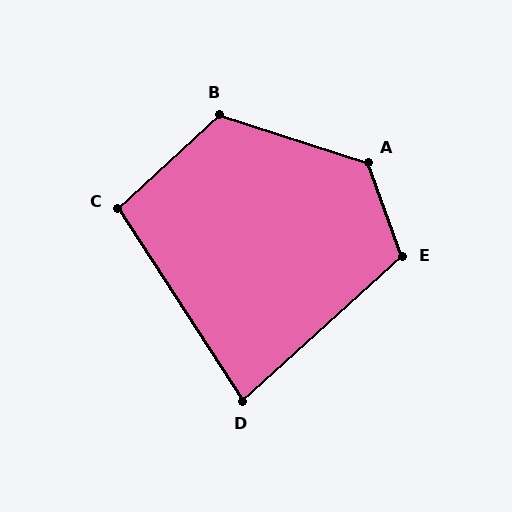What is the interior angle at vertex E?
Approximately 112 degrees (obtuse).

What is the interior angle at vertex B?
Approximately 119 degrees (obtuse).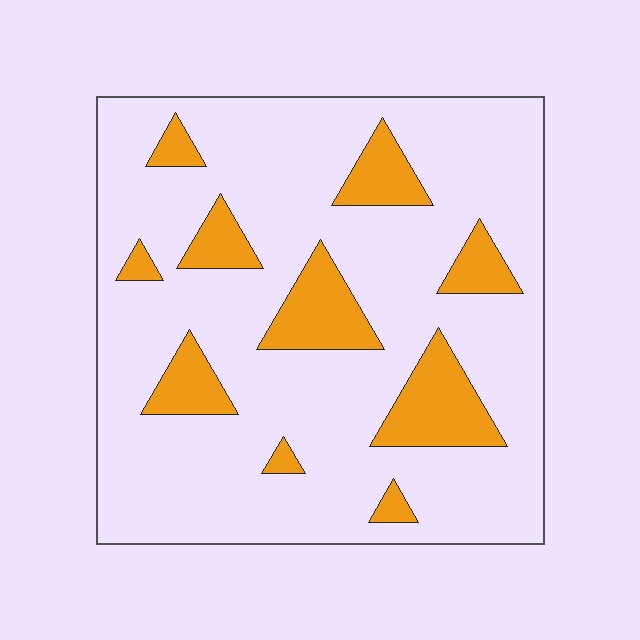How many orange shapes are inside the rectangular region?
10.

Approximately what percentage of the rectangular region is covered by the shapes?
Approximately 20%.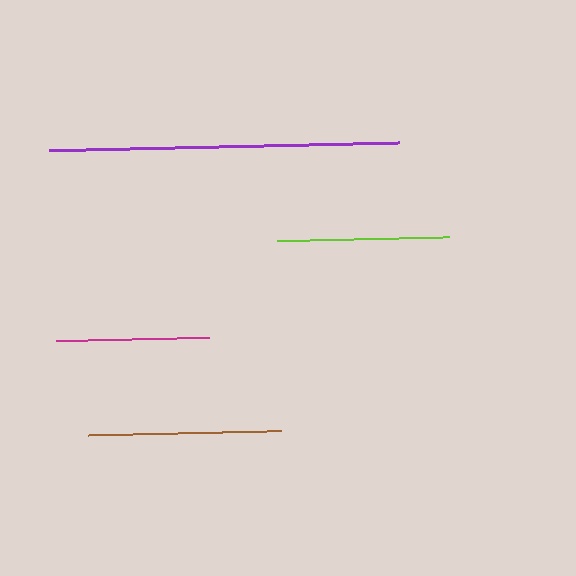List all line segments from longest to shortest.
From longest to shortest: purple, brown, lime, magenta.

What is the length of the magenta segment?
The magenta segment is approximately 153 pixels long.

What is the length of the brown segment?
The brown segment is approximately 193 pixels long.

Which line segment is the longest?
The purple line is the longest at approximately 350 pixels.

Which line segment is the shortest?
The magenta line is the shortest at approximately 153 pixels.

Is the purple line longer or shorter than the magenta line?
The purple line is longer than the magenta line.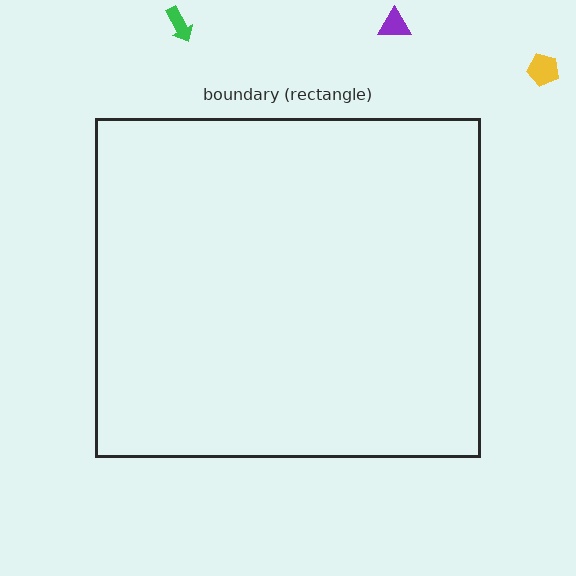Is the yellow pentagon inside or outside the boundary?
Outside.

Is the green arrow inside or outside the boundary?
Outside.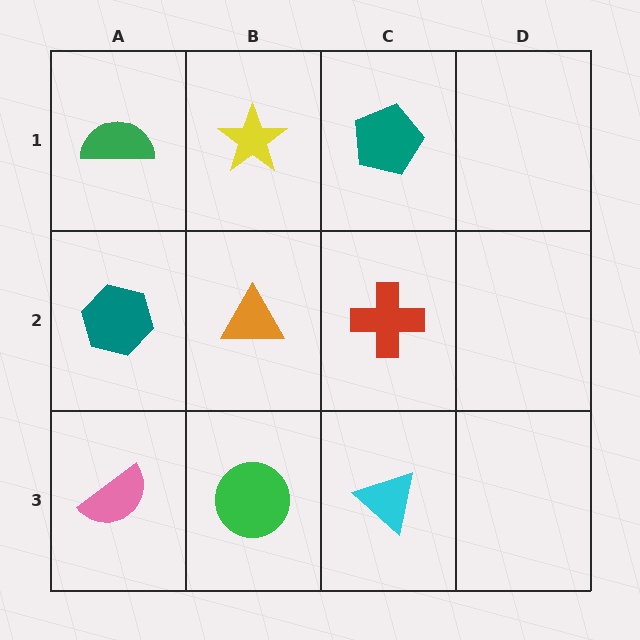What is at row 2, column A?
A teal hexagon.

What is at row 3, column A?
A pink semicircle.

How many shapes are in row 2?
3 shapes.